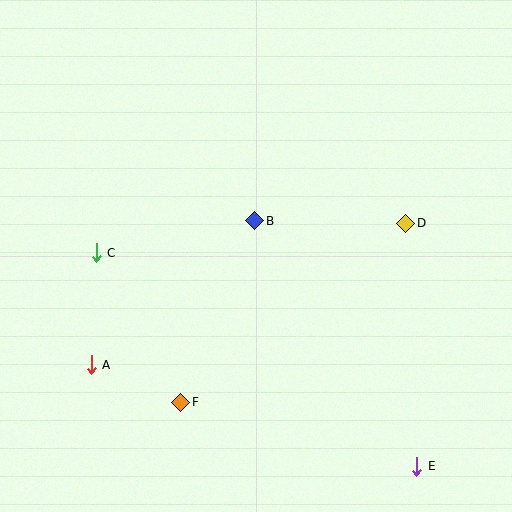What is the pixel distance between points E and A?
The distance between E and A is 340 pixels.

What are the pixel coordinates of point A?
Point A is at (91, 365).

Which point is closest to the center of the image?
Point B at (255, 221) is closest to the center.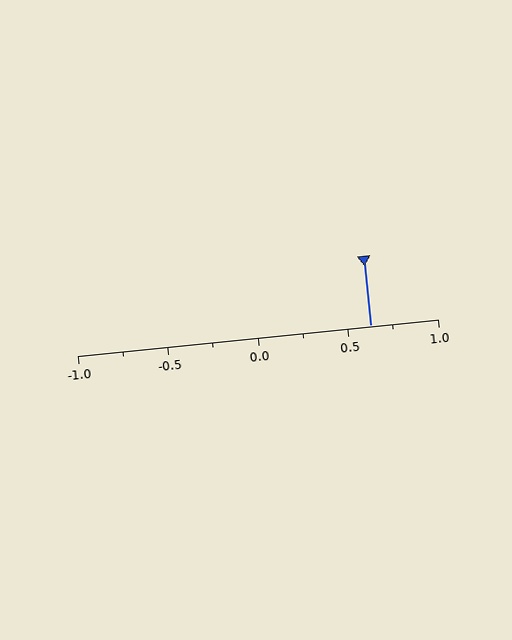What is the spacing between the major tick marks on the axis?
The major ticks are spaced 0.5 apart.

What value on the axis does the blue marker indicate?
The marker indicates approximately 0.62.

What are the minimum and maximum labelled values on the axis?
The axis runs from -1.0 to 1.0.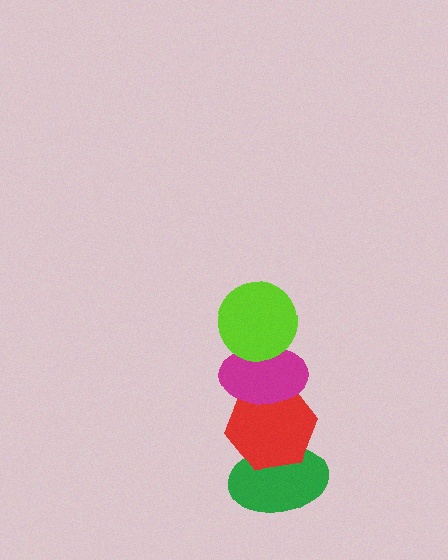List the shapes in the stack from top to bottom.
From top to bottom: the lime circle, the magenta ellipse, the red hexagon, the green ellipse.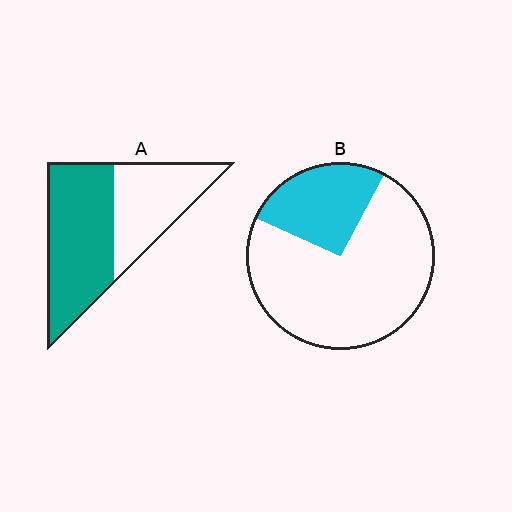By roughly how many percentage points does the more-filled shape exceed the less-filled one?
By roughly 30 percentage points (A over B).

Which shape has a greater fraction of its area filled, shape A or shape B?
Shape A.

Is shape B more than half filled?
No.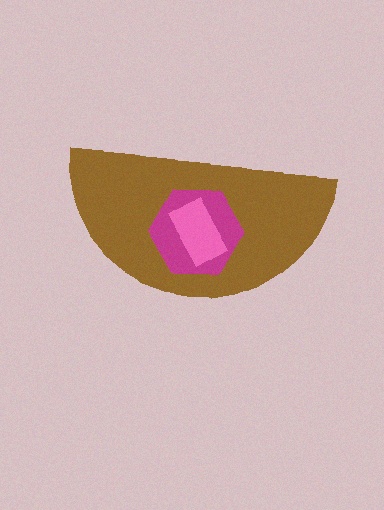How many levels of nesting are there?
3.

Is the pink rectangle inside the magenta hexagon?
Yes.